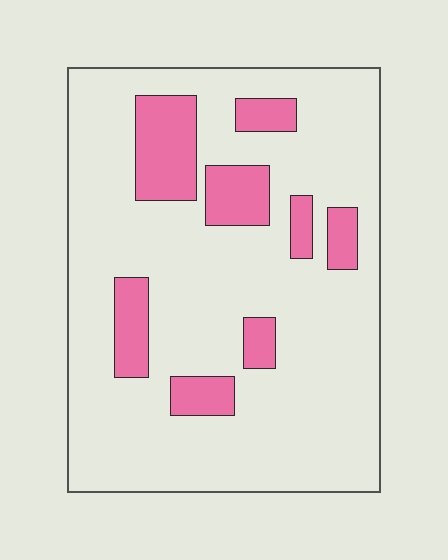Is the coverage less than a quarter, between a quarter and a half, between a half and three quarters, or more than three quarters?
Less than a quarter.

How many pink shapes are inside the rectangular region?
8.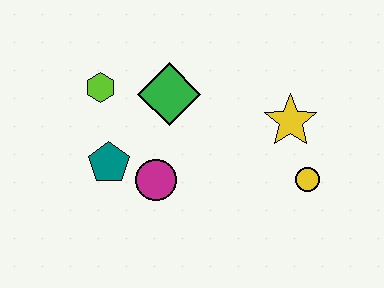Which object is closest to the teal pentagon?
The magenta circle is closest to the teal pentagon.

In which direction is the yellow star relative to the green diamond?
The yellow star is to the right of the green diamond.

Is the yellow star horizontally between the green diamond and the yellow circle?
Yes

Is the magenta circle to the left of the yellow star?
Yes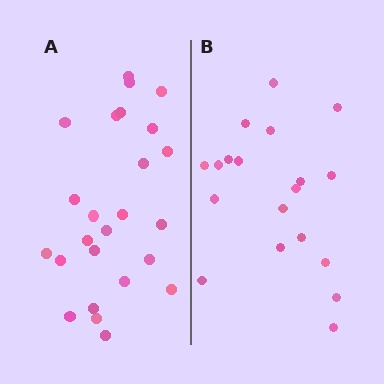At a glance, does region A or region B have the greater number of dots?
Region A (the left region) has more dots.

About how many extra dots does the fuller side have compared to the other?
Region A has about 6 more dots than region B.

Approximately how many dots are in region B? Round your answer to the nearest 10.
About 20 dots. (The exact count is 19, which rounds to 20.)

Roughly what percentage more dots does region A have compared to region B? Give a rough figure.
About 30% more.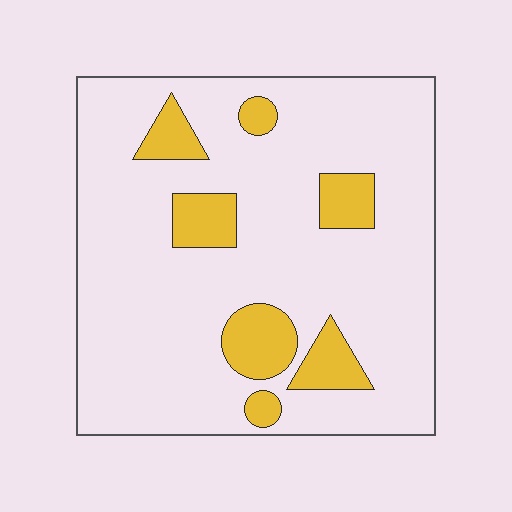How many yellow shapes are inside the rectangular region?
7.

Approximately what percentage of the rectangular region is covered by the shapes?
Approximately 15%.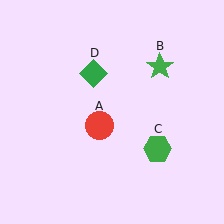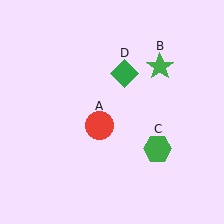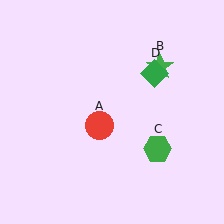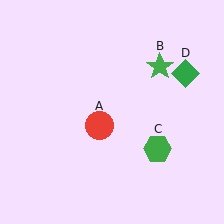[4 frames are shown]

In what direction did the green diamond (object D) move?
The green diamond (object D) moved right.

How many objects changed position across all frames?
1 object changed position: green diamond (object D).